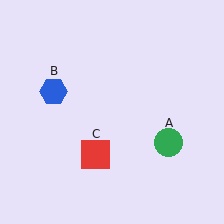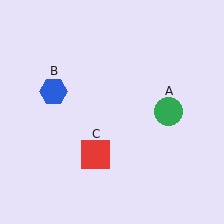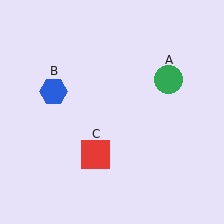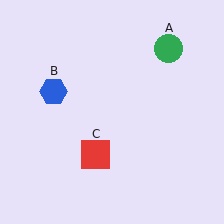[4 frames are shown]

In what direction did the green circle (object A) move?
The green circle (object A) moved up.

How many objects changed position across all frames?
1 object changed position: green circle (object A).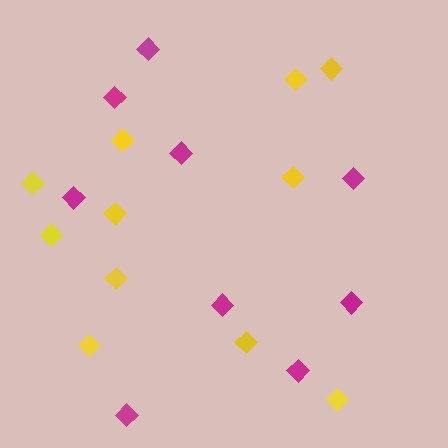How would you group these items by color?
There are 2 groups: one group of magenta diamonds (9) and one group of yellow diamonds (11).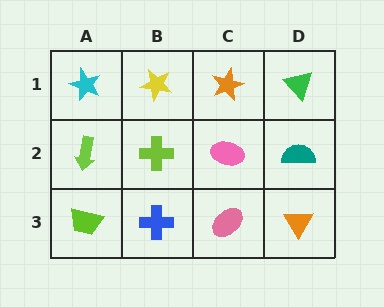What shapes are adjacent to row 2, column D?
A green triangle (row 1, column D), an orange triangle (row 3, column D), a pink ellipse (row 2, column C).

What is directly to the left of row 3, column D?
A pink ellipse.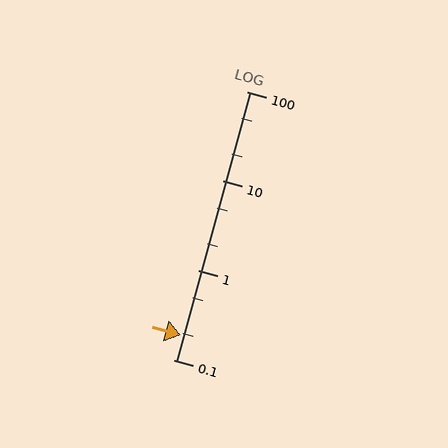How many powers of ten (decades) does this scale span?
The scale spans 3 decades, from 0.1 to 100.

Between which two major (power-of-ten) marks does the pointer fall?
The pointer is between 0.1 and 1.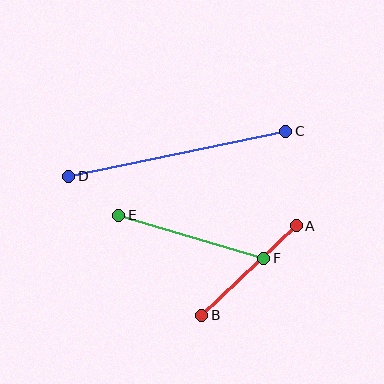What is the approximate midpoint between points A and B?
The midpoint is at approximately (249, 270) pixels.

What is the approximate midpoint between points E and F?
The midpoint is at approximately (191, 237) pixels.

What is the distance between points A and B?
The distance is approximately 130 pixels.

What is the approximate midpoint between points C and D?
The midpoint is at approximately (177, 154) pixels.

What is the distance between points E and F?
The distance is approximately 151 pixels.